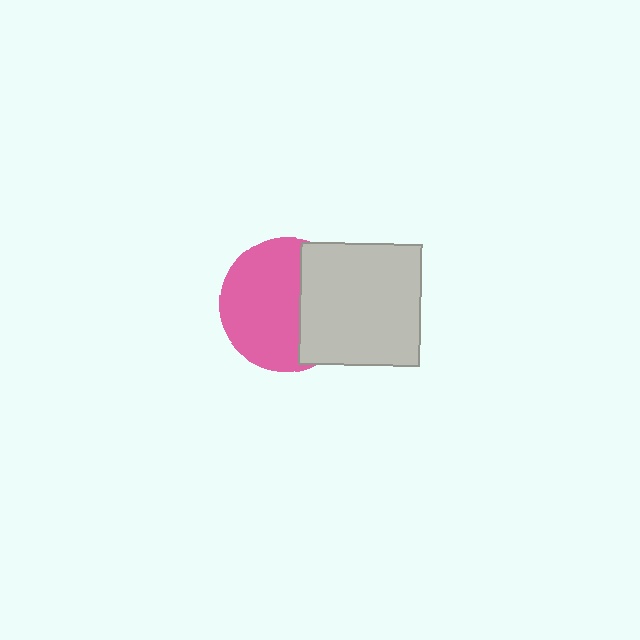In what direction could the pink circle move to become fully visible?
The pink circle could move left. That would shift it out from behind the light gray square entirely.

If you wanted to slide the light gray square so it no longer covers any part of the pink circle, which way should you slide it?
Slide it right — that is the most direct way to separate the two shapes.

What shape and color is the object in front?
The object in front is a light gray square.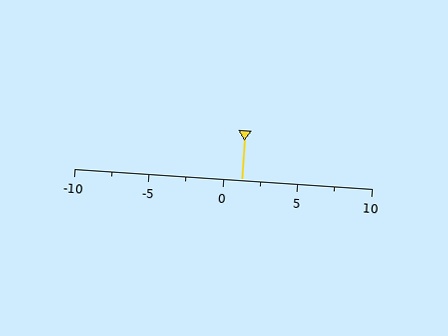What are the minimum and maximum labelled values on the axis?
The axis runs from -10 to 10.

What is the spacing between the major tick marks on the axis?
The major ticks are spaced 5 apart.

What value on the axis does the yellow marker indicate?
The marker indicates approximately 1.2.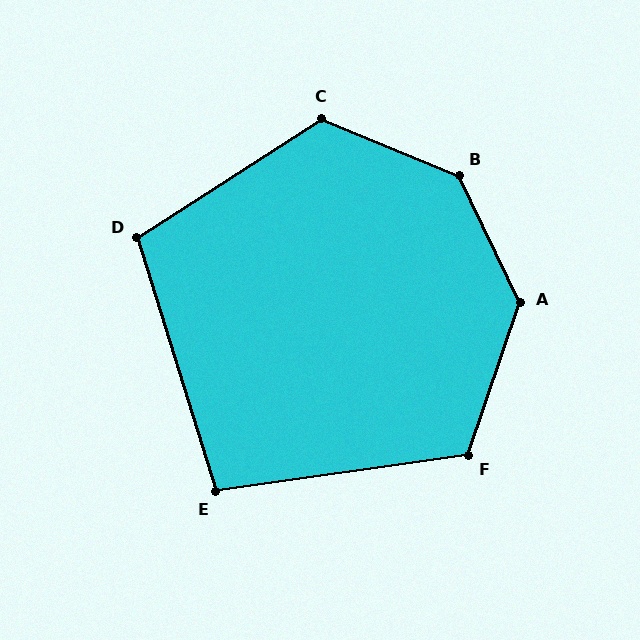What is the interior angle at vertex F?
Approximately 117 degrees (obtuse).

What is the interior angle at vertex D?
Approximately 106 degrees (obtuse).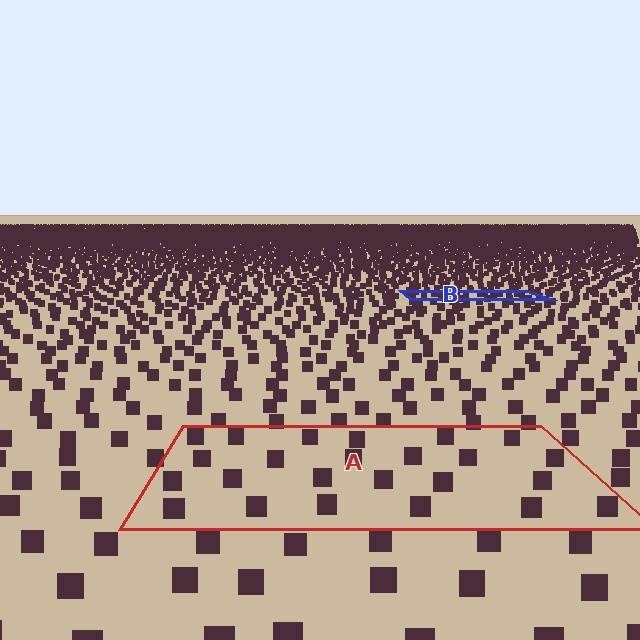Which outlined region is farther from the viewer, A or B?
Region B is farther from the viewer — the texture elements inside it appear smaller and more densely packed.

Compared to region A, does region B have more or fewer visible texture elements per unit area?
Region B has more texture elements per unit area — they are packed more densely because it is farther away.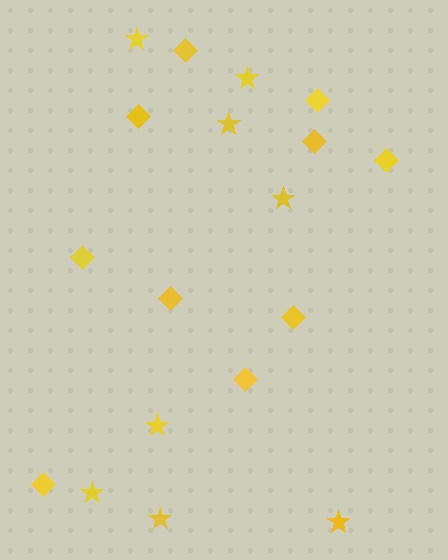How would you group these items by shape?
There are 2 groups: one group of diamonds (10) and one group of stars (8).